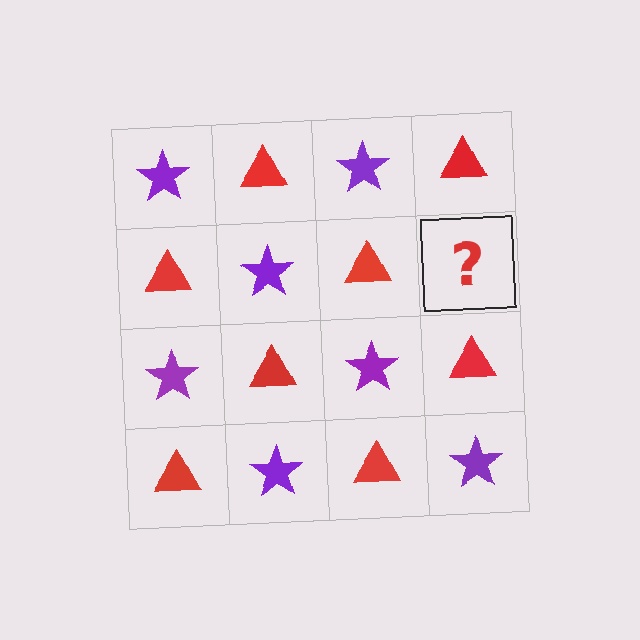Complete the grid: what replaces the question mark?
The question mark should be replaced with a purple star.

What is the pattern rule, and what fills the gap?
The rule is that it alternates purple star and red triangle in a checkerboard pattern. The gap should be filled with a purple star.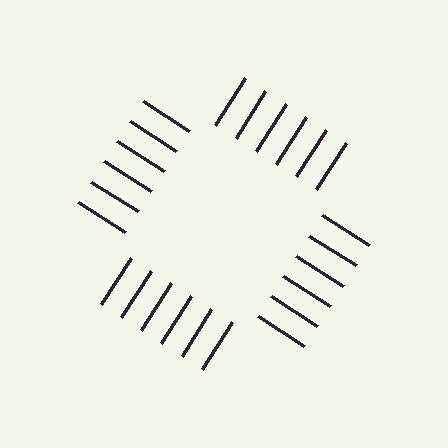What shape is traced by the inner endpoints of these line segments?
An illusory square — the line segments terminate on its edges but no continuous stroke is drawn.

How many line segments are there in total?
24 — 6 along each of the 4 edges.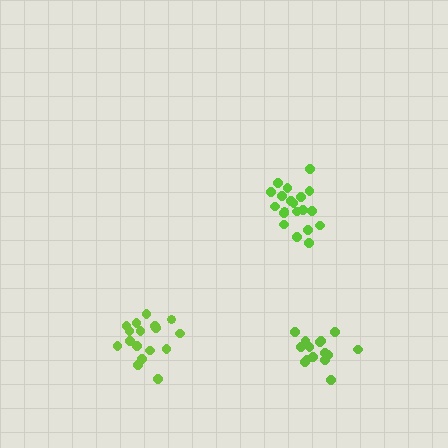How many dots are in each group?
Group 1: 20 dots, Group 2: 18 dots, Group 3: 15 dots (53 total).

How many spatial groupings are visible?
There are 3 spatial groupings.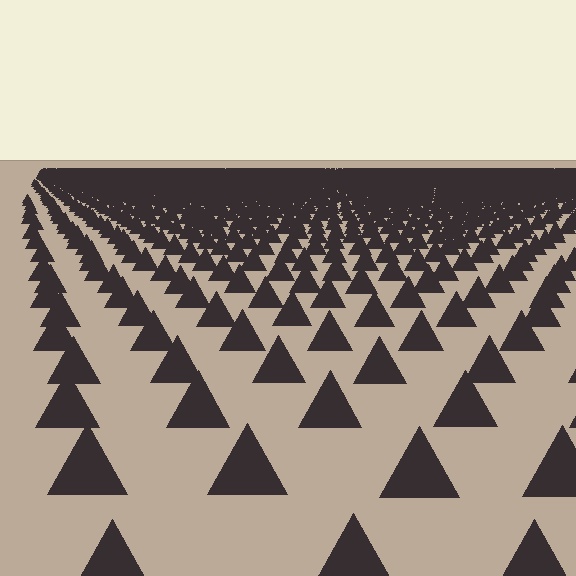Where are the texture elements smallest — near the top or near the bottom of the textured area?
Near the top.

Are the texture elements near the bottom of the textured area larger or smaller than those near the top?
Larger. Near the bottom, elements are closer to the viewer and appear at a bigger on-screen size.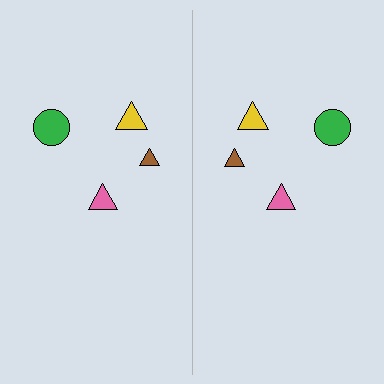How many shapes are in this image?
There are 8 shapes in this image.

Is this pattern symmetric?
Yes, this pattern has bilateral (reflection) symmetry.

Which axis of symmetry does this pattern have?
The pattern has a vertical axis of symmetry running through the center of the image.